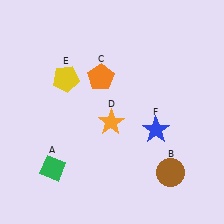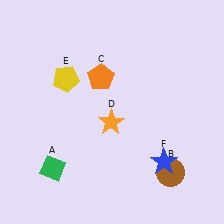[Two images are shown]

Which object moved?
The blue star (F) moved down.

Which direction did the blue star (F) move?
The blue star (F) moved down.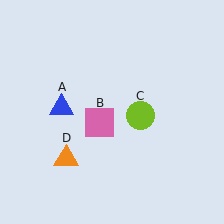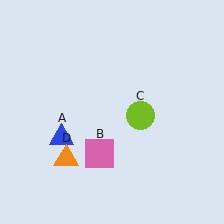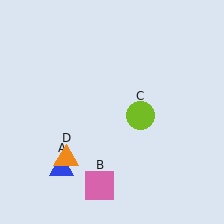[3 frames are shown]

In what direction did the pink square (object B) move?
The pink square (object B) moved down.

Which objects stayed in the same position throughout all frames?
Lime circle (object C) and orange triangle (object D) remained stationary.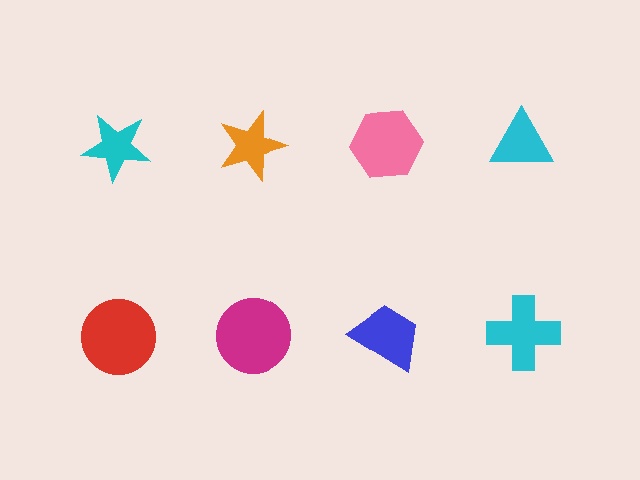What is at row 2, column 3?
A blue trapezoid.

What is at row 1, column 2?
An orange star.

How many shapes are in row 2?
4 shapes.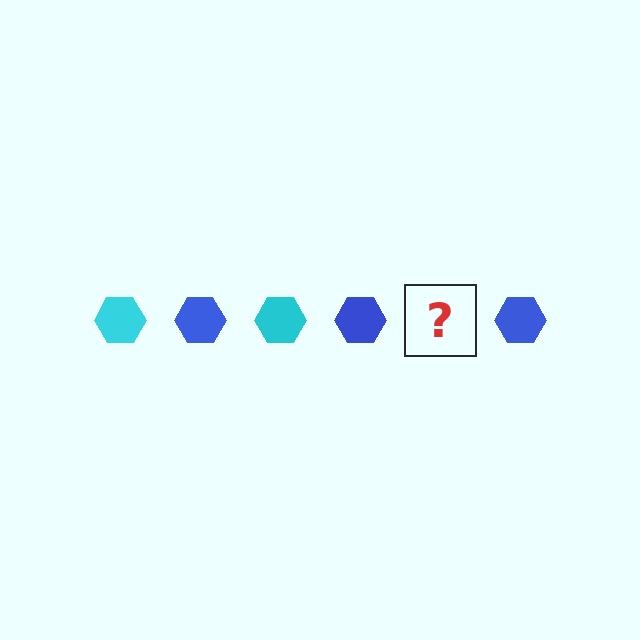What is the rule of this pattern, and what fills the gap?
The rule is that the pattern cycles through cyan, blue hexagons. The gap should be filled with a cyan hexagon.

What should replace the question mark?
The question mark should be replaced with a cyan hexagon.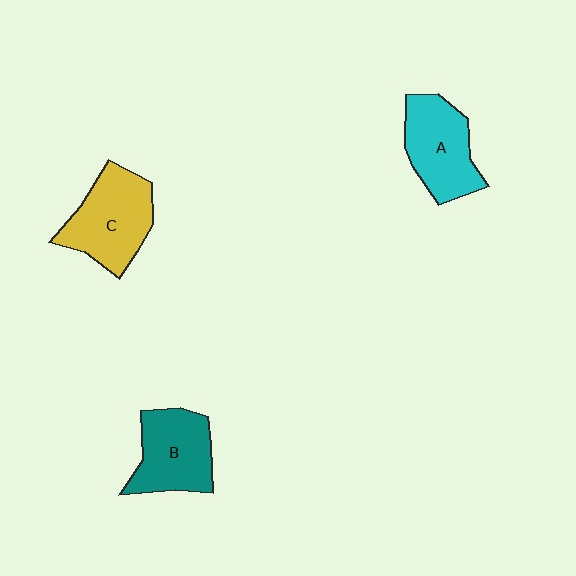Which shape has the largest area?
Shape C (yellow).